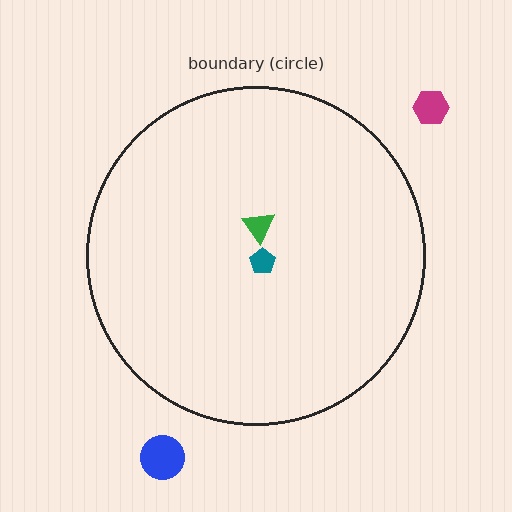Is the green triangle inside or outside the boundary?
Inside.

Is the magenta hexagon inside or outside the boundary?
Outside.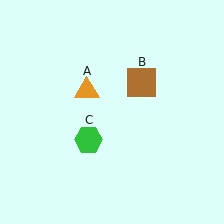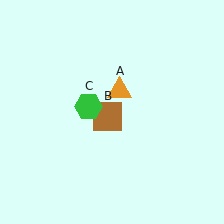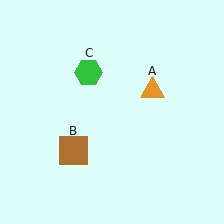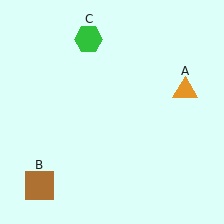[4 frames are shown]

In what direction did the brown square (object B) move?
The brown square (object B) moved down and to the left.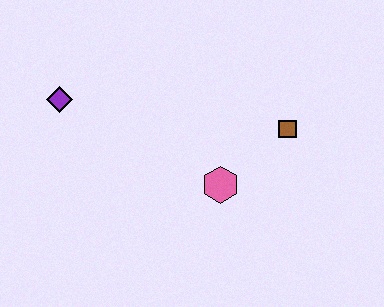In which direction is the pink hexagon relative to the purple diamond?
The pink hexagon is to the right of the purple diamond.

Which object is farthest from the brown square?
The purple diamond is farthest from the brown square.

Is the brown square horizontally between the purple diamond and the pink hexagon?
No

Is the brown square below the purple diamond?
Yes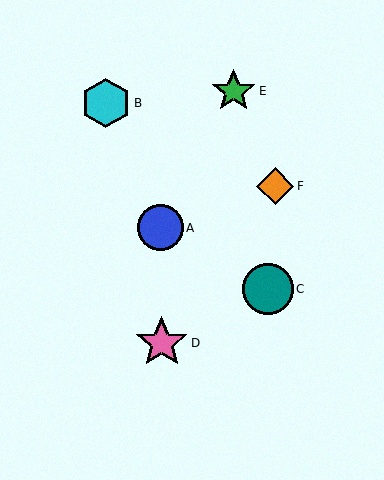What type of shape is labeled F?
Shape F is an orange diamond.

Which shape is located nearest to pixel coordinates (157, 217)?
The blue circle (labeled A) at (160, 228) is nearest to that location.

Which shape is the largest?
The pink star (labeled D) is the largest.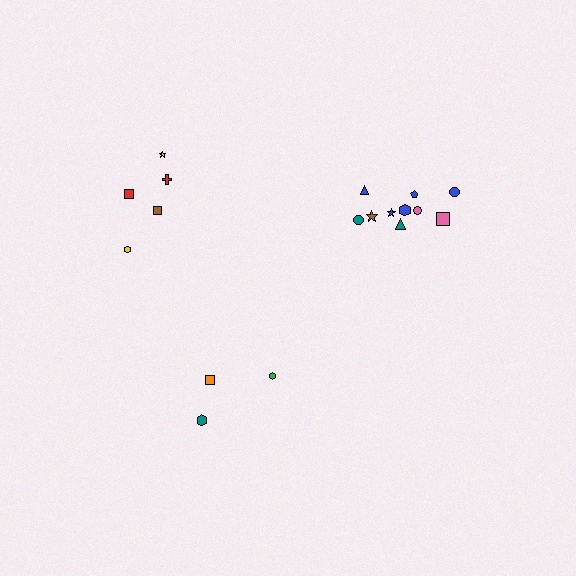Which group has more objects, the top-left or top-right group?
The top-right group.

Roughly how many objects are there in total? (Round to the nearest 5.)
Roughly 20 objects in total.